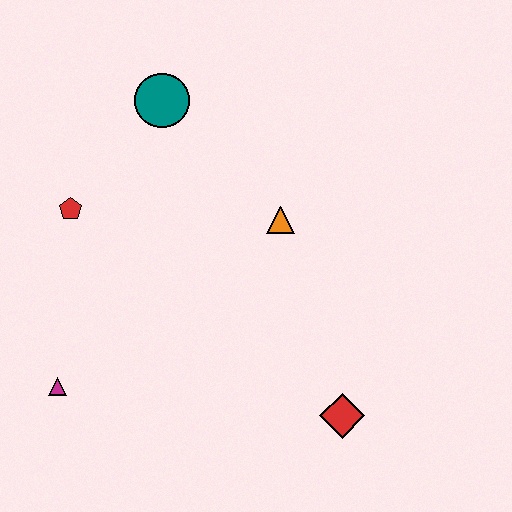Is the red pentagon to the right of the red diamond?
No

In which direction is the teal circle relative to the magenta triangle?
The teal circle is above the magenta triangle.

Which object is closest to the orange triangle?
The teal circle is closest to the orange triangle.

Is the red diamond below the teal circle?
Yes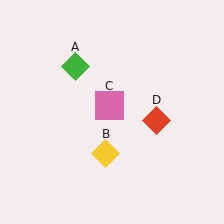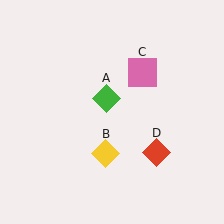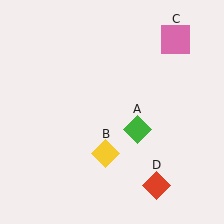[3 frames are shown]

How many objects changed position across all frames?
3 objects changed position: green diamond (object A), pink square (object C), red diamond (object D).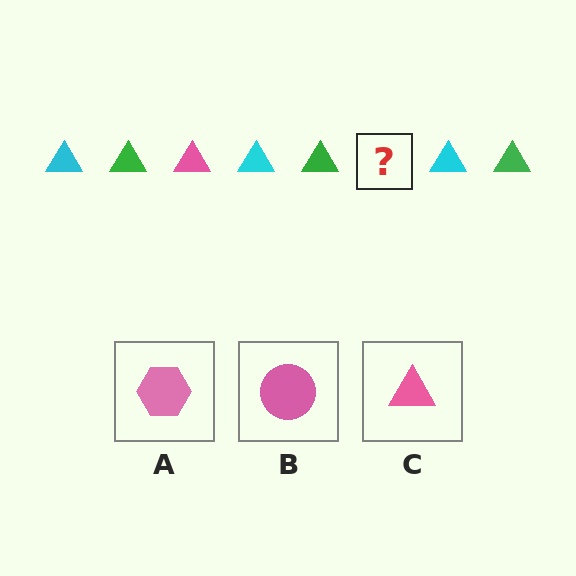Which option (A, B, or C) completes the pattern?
C.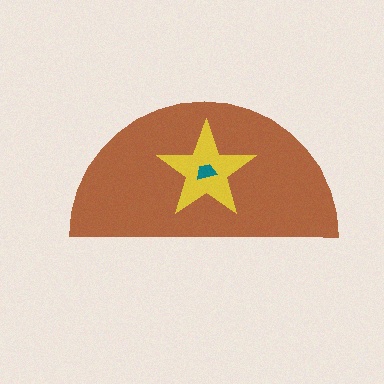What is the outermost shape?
The brown semicircle.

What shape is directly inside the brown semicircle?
The yellow star.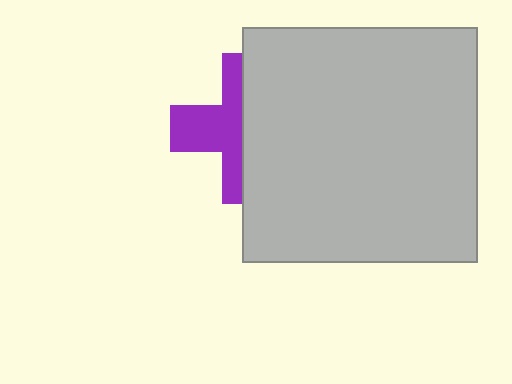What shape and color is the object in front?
The object in front is a light gray square.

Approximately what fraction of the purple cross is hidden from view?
Roughly 55% of the purple cross is hidden behind the light gray square.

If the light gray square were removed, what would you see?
You would see the complete purple cross.